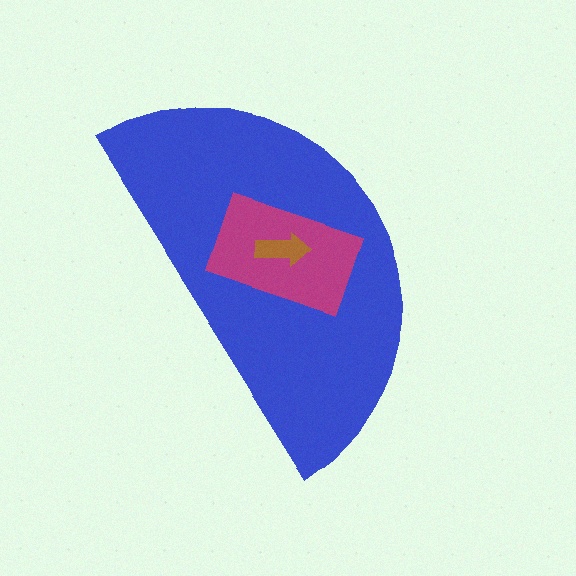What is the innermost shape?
The brown arrow.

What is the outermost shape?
The blue semicircle.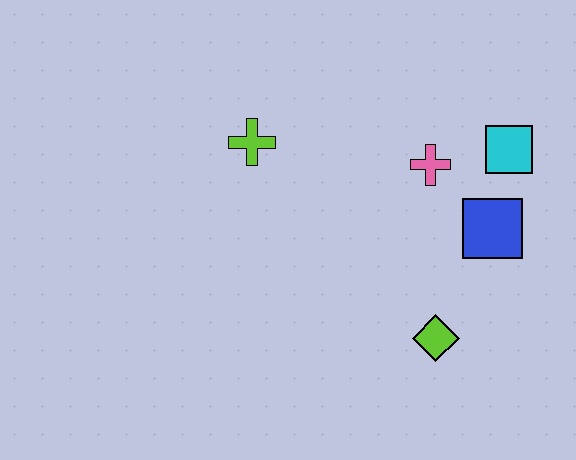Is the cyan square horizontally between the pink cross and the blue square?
No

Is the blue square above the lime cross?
No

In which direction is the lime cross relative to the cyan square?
The lime cross is to the left of the cyan square.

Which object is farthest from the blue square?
The lime cross is farthest from the blue square.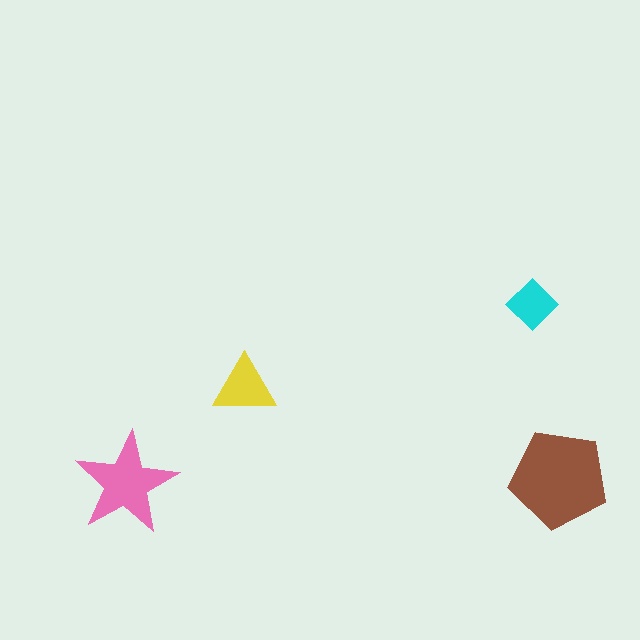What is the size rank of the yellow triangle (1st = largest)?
3rd.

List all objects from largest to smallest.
The brown pentagon, the pink star, the yellow triangle, the cyan diamond.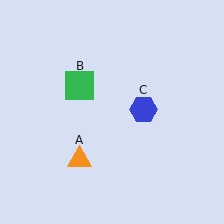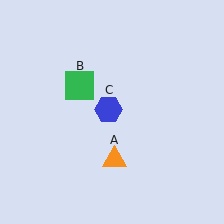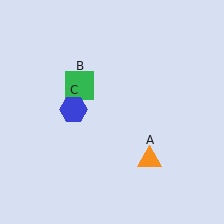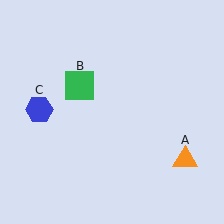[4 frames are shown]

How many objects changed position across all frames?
2 objects changed position: orange triangle (object A), blue hexagon (object C).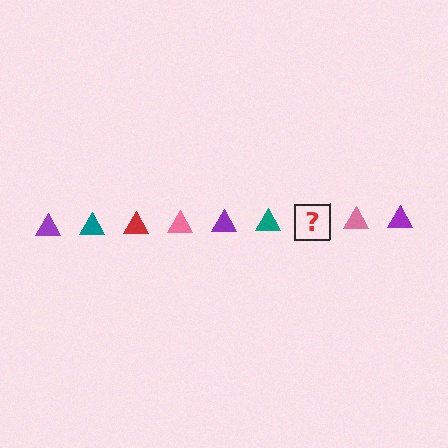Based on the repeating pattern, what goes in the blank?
The blank should be a red triangle.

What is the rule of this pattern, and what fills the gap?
The rule is that the pattern cycles through purple, teal, red, pink triangles. The gap should be filled with a red triangle.